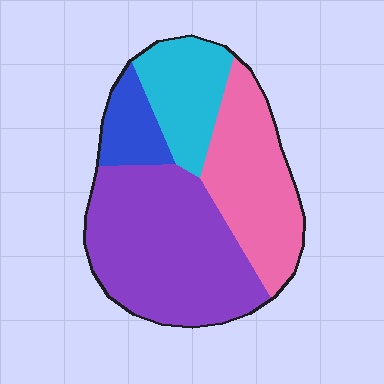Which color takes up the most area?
Purple, at roughly 45%.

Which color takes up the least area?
Blue, at roughly 10%.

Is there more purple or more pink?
Purple.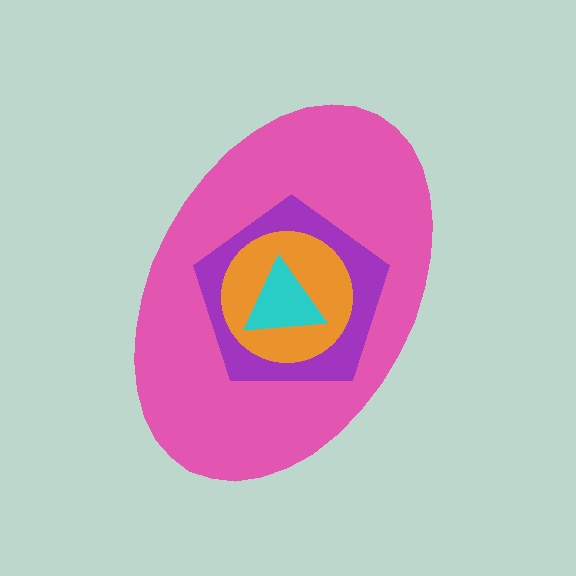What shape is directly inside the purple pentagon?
The orange circle.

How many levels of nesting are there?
4.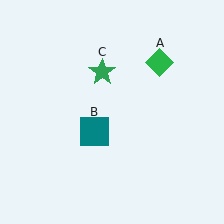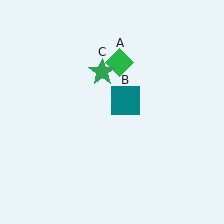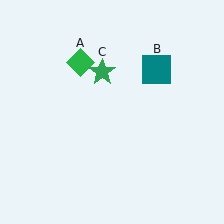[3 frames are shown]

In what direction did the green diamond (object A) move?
The green diamond (object A) moved left.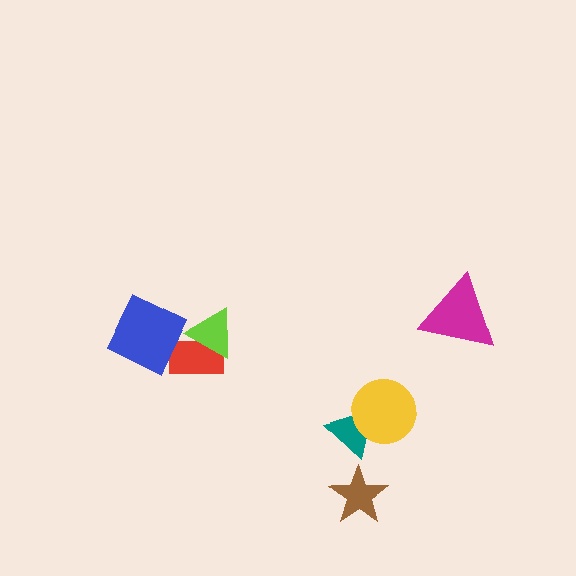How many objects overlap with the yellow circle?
1 object overlaps with the yellow circle.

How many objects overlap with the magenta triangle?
0 objects overlap with the magenta triangle.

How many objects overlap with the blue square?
0 objects overlap with the blue square.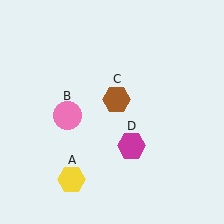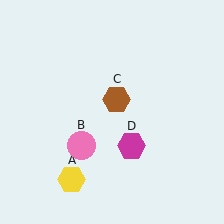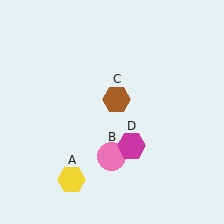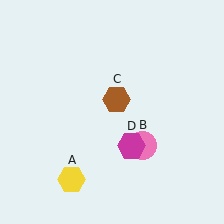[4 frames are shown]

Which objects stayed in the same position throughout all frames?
Yellow hexagon (object A) and brown hexagon (object C) and magenta hexagon (object D) remained stationary.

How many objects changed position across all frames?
1 object changed position: pink circle (object B).